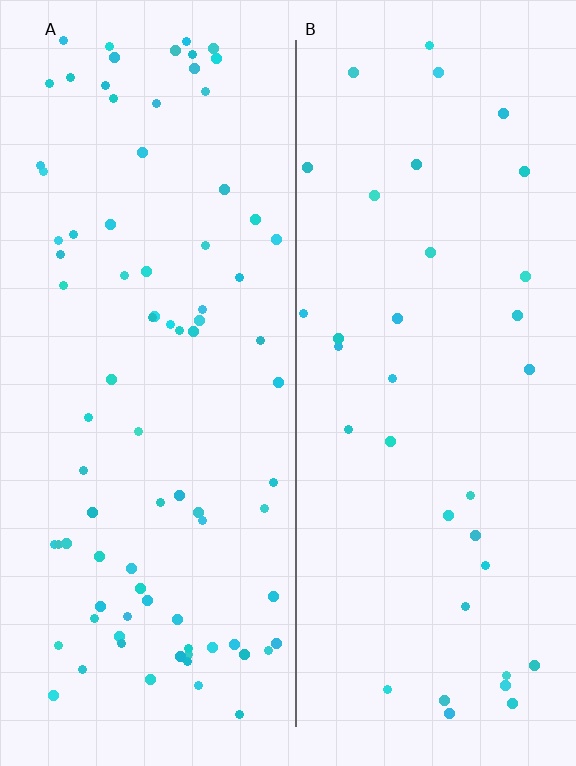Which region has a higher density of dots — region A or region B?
A (the left).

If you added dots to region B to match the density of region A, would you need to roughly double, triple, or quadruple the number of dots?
Approximately double.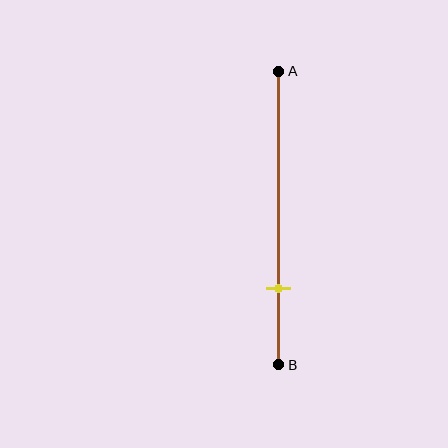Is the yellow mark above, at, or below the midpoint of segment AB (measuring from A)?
The yellow mark is below the midpoint of segment AB.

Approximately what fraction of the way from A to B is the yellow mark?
The yellow mark is approximately 75% of the way from A to B.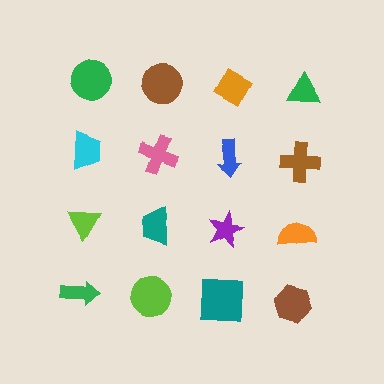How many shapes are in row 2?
4 shapes.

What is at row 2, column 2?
A pink cross.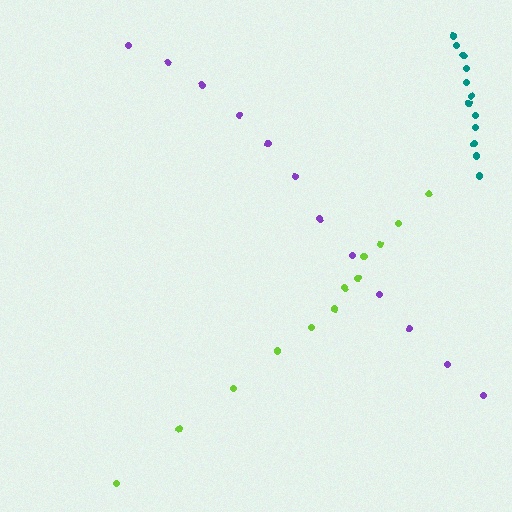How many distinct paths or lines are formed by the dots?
There are 3 distinct paths.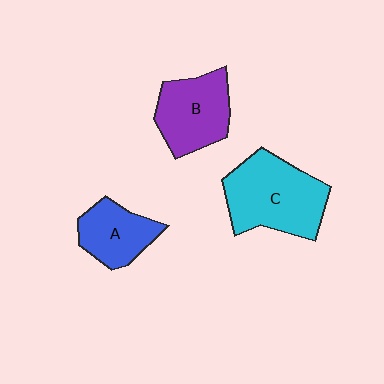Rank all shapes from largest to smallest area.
From largest to smallest: C (cyan), B (purple), A (blue).